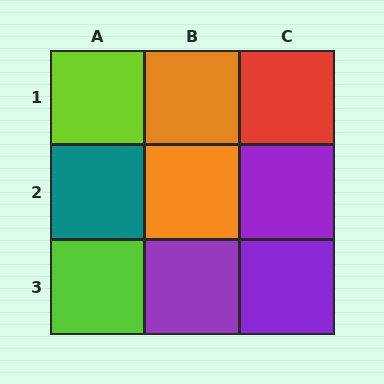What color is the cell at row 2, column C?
Purple.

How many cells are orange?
2 cells are orange.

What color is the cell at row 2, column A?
Teal.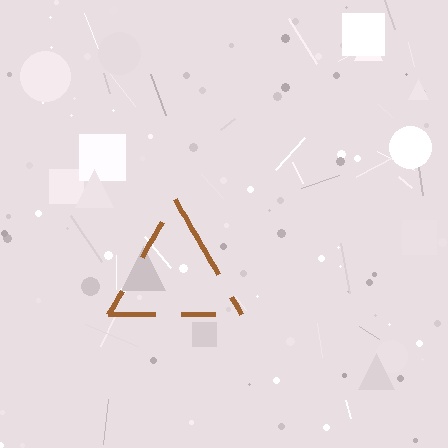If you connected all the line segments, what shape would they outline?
They would outline a triangle.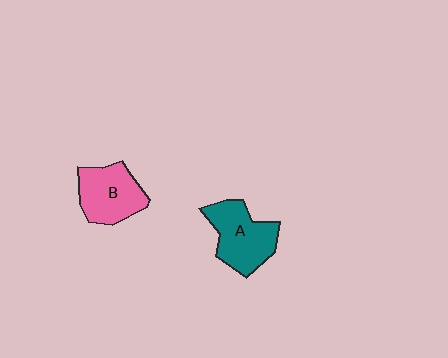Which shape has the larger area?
Shape A (teal).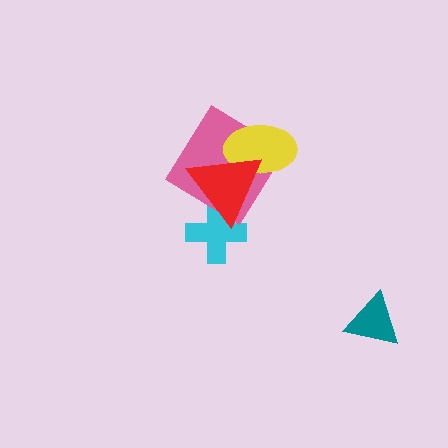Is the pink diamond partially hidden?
Yes, it is partially covered by another shape.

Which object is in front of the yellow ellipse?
The red triangle is in front of the yellow ellipse.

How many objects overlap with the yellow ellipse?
2 objects overlap with the yellow ellipse.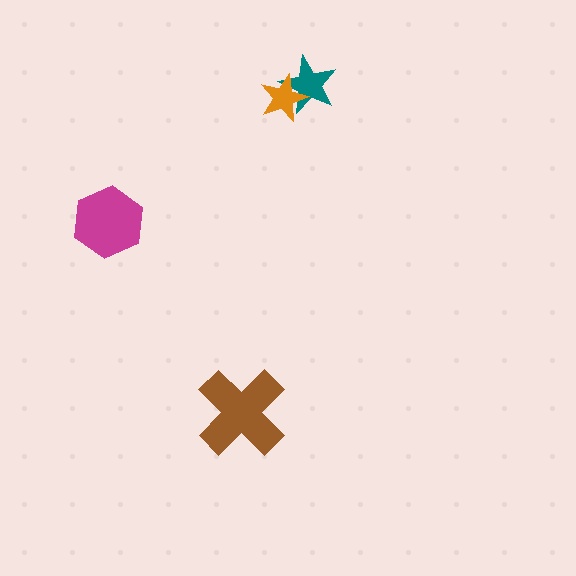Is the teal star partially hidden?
Yes, it is partially covered by another shape.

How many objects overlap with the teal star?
1 object overlaps with the teal star.